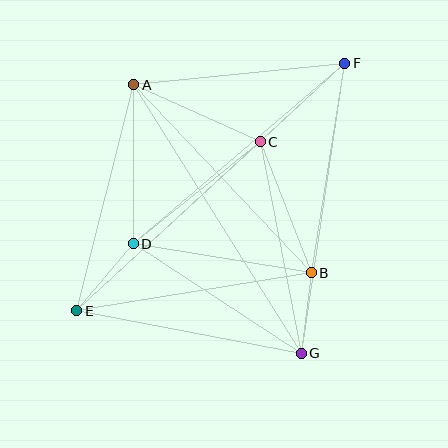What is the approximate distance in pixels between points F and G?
The distance between F and G is approximately 293 pixels.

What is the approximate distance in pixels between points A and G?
The distance between A and G is approximately 317 pixels.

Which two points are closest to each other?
Points B and G are closest to each other.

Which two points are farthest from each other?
Points E and F are farthest from each other.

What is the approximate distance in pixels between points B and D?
The distance between B and D is approximately 180 pixels.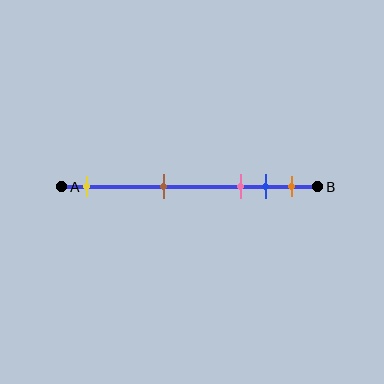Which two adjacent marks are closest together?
The blue and orange marks are the closest adjacent pair.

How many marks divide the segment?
There are 5 marks dividing the segment.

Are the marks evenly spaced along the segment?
No, the marks are not evenly spaced.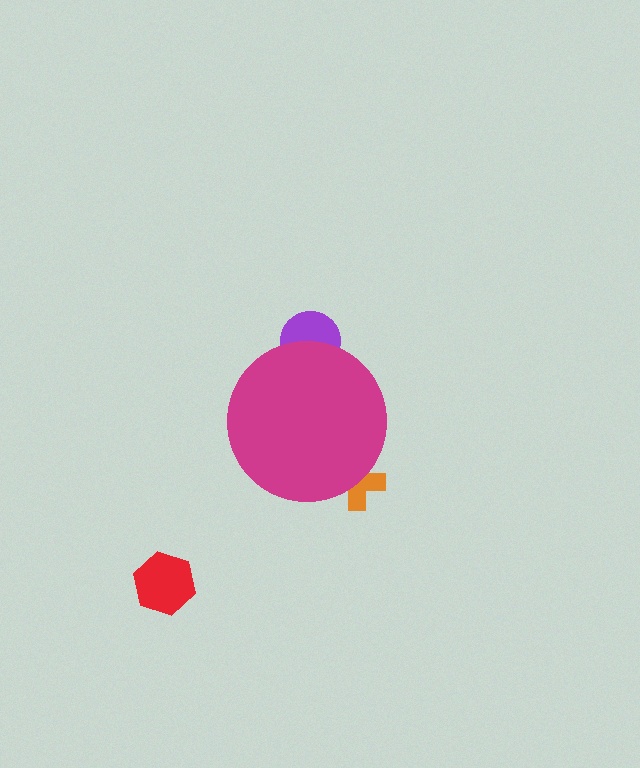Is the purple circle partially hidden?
Yes, the purple circle is partially hidden behind the magenta circle.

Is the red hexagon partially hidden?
No, the red hexagon is fully visible.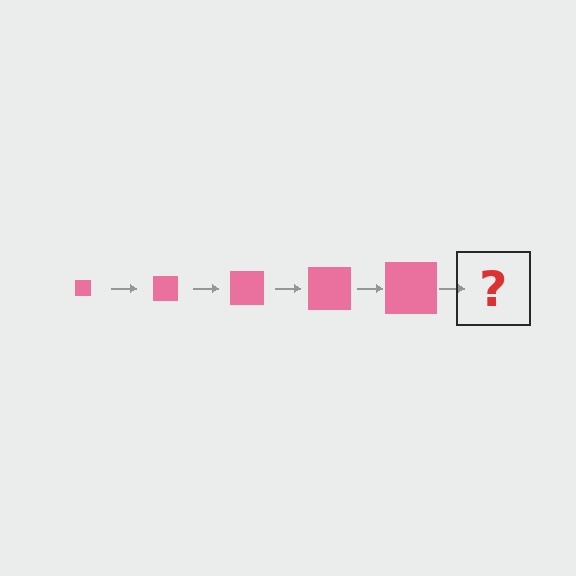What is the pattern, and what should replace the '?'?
The pattern is that the square gets progressively larger each step. The '?' should be a pink square, larger than the previous one.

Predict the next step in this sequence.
The next step is a pink square, larger than the previous one.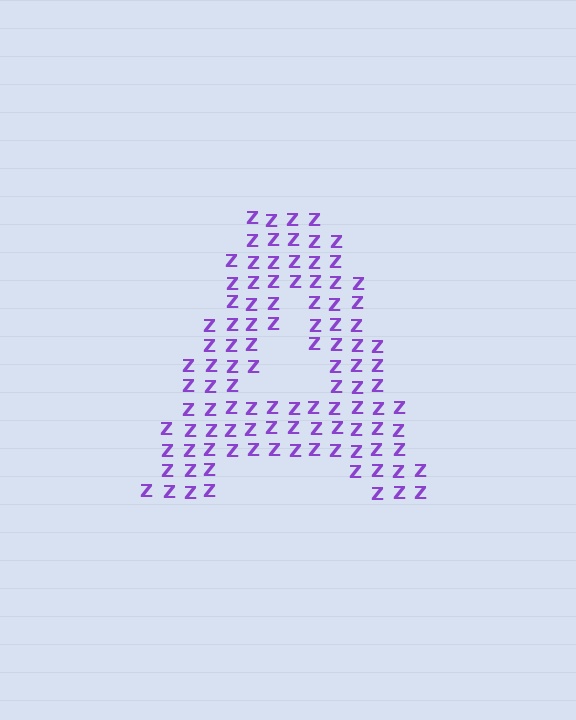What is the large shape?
The large shape is the letter A.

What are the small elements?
The small elements are letter Z's.